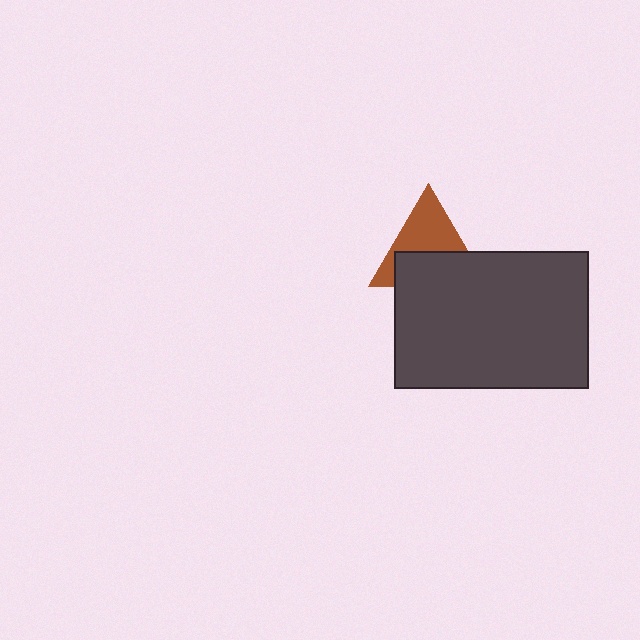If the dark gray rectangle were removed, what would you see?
You would see the complete brown triangle.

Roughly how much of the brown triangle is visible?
About half of it is visible (roughly 52%).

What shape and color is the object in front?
The object in front is a dark gray rectangle.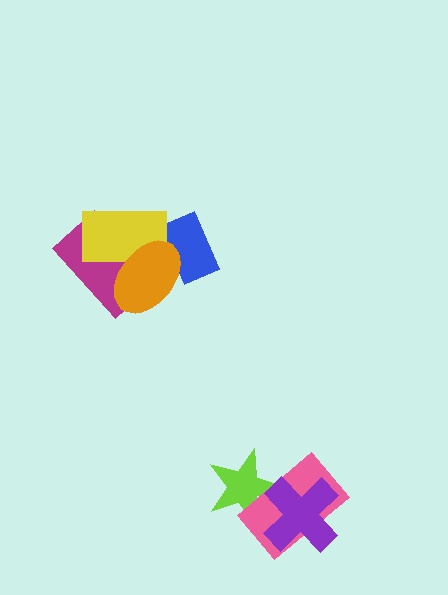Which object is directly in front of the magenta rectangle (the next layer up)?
The yellow rectangle is directly in front of the magenta rectangle.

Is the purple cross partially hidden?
No, no other shape covers it.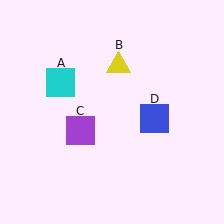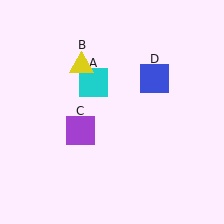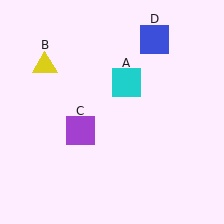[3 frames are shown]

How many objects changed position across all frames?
3 objects changed position: cyan square (object A), yellow triangle (object B), blue square (object D).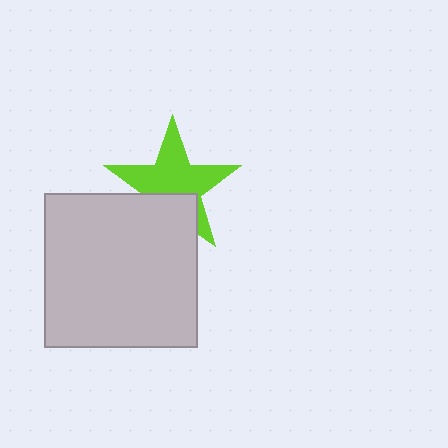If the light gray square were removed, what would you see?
You would see the complete lime star.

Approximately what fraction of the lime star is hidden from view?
Roughly 32% of the lime star is hidden behind the light gray square.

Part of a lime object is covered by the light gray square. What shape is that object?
It is a star.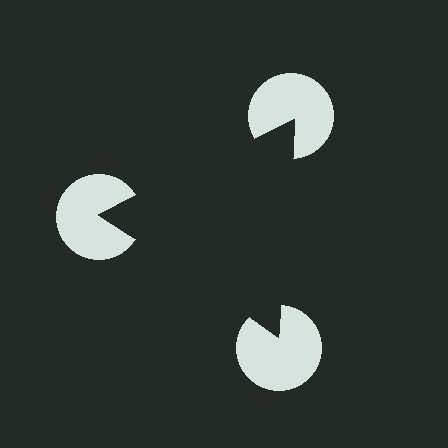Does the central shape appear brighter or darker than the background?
It typically appears slightly darker than the background, even though no actual brightness change is drawn.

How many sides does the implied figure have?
3 sides.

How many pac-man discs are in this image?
There are 3 — one at each vertex of the illusory triangle.